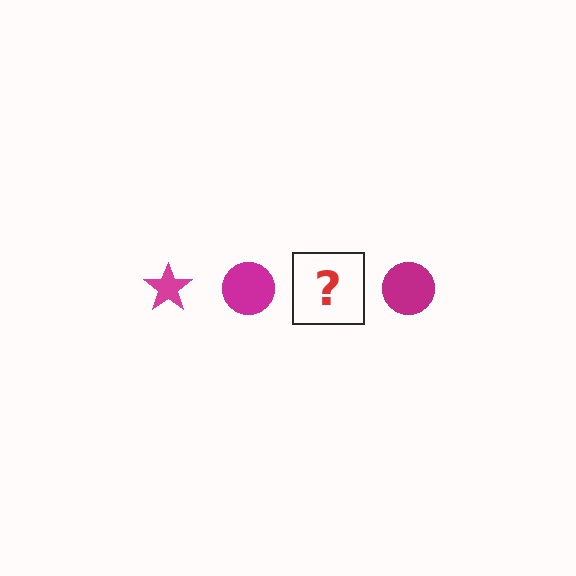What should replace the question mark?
The question mark should be replaced with a magenta star.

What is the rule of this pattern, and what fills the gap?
The rule is that the pattern cycles through star, circle shapes in magenta. The gap should be filled with a magenta star.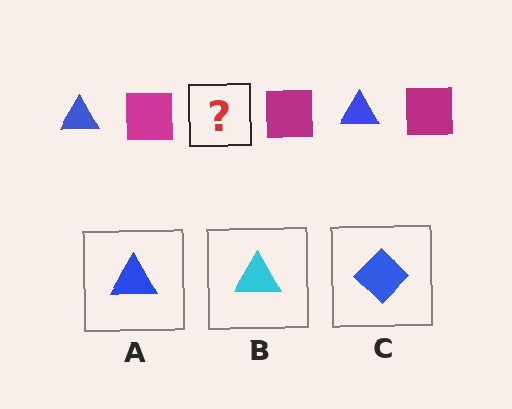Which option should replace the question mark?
Option A.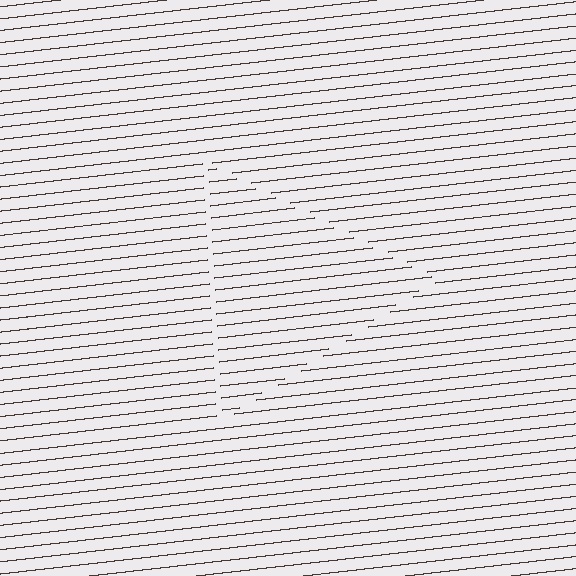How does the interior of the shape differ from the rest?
The interior of the shape contains the same grating, shifted by half a period — the contour is defined by the phase discontinuity where line-ends from the inner and outer gratings abut.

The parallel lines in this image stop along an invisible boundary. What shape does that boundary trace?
An illusory triangle. The interior of the shape contains the same grating, shifted by half a period — the contour is defined by the phase discontinuity where line-ends from the inner and outer gratings abut.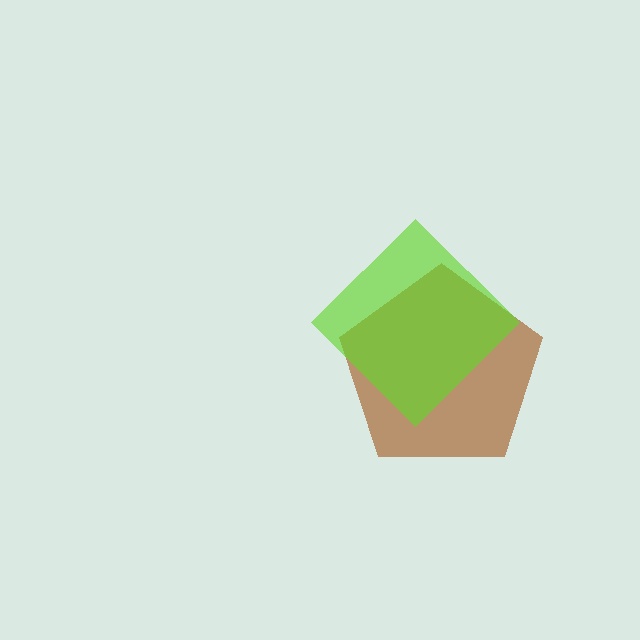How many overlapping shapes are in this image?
There are 2 overlapping shapes in the image.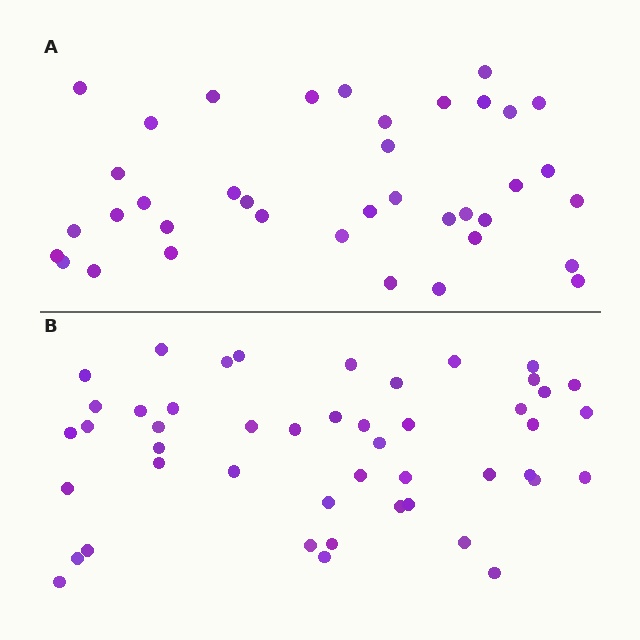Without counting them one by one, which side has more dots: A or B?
Region B (the bottom region) has more dots.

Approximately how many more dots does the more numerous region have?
Region B has roughly 8 or so more dots than region A.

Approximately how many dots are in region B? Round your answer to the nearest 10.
About 50 dots. (The exact count is 47, which rounds to 50.)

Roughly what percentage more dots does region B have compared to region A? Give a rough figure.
About 25% more.